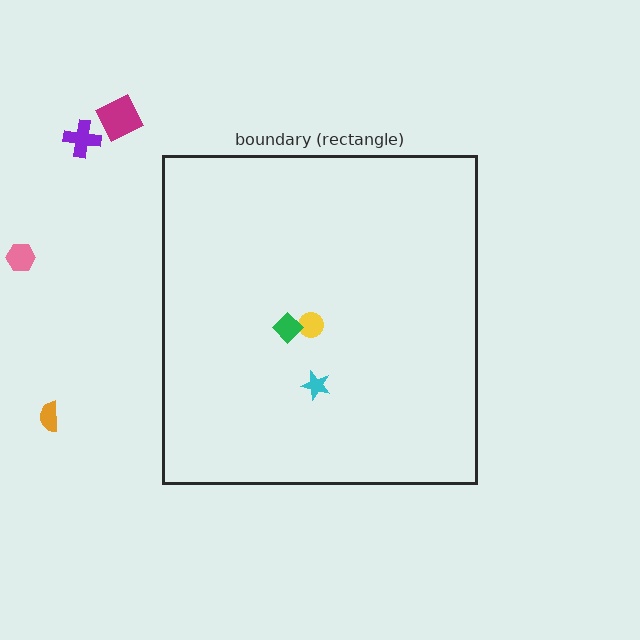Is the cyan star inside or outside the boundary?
Inside.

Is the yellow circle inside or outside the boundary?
Inside.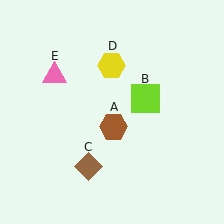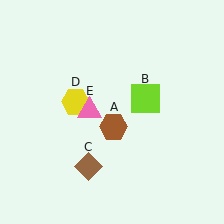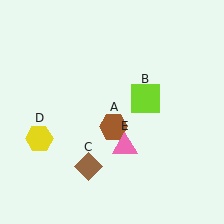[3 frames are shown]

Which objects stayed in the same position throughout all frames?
Brown hexagon (object A) and lime square (object B) and brown diamond (object C) remained stationary.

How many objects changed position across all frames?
2 objects changed position: yellow hexagon (object D), pink triangle (object E).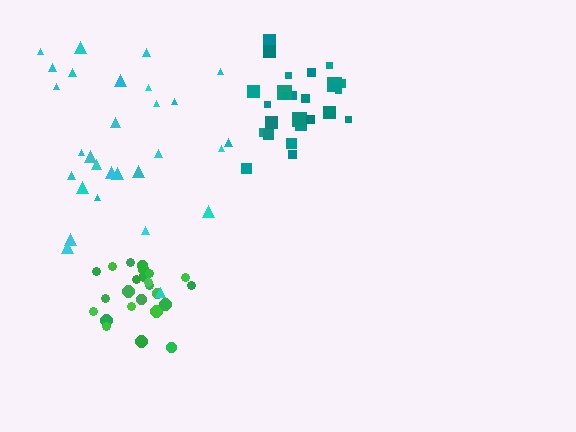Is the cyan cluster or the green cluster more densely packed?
Green.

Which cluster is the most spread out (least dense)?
Cyan.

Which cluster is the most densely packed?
Green.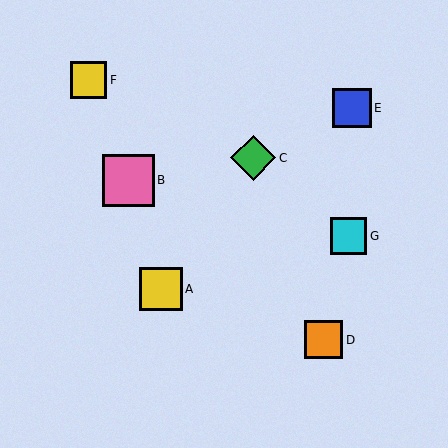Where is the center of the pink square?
The center of the pink square is at (129, 180).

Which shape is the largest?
The pink square (labeled B) is the largest.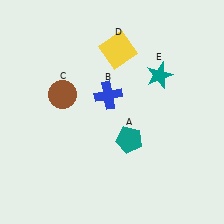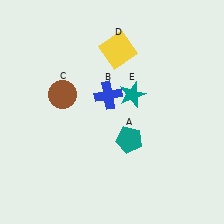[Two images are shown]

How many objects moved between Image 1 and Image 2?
1 object moved between the two images.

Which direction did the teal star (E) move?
The teal star (E) moved left.